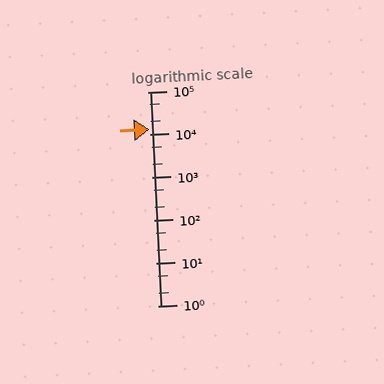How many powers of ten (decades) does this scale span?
The scale spans 5 decades, from 1 to 100000.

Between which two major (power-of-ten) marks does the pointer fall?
The pointer is between 10000 and 100000.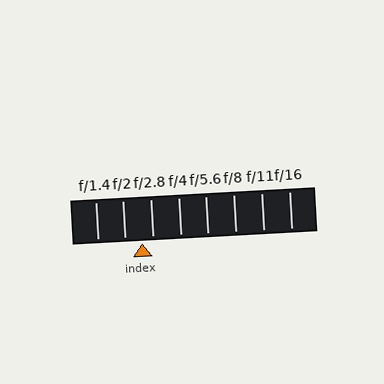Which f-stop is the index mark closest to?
The index mark is closest to f/2.8.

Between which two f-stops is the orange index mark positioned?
The index mark is between f/2 and f/2.8.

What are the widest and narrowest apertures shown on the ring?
The widest aperture shown is f/1.4 and the narrowest is f/16.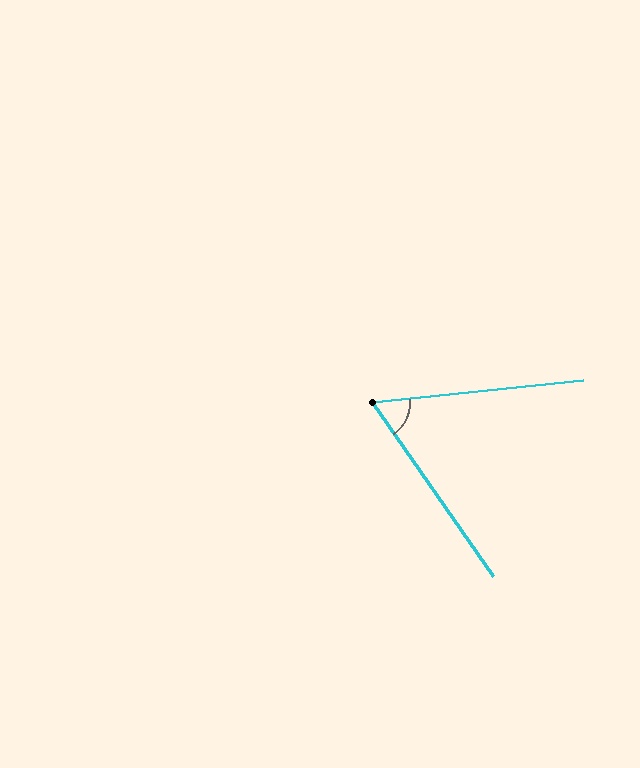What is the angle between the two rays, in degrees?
Approximately 61 degrees.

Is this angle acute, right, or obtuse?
It is acute.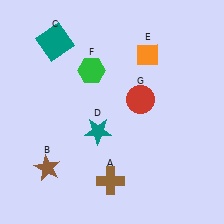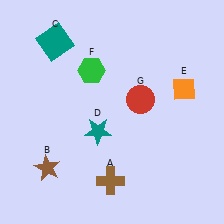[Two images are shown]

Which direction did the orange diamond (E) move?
The orange diamond (E) moved right.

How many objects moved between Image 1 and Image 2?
1 object moved between the two images.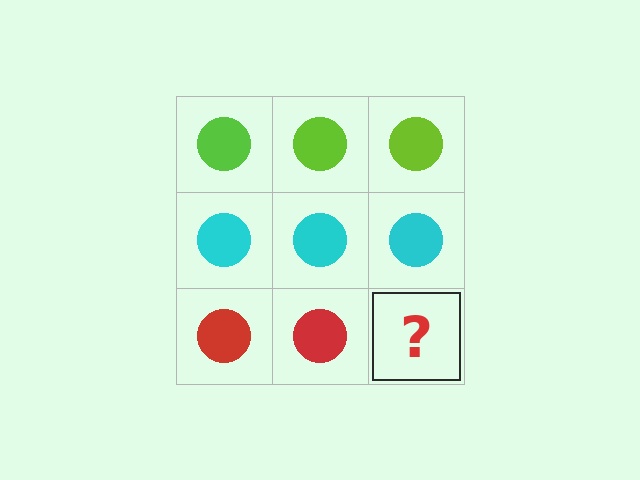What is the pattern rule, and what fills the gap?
The rule is that each row has a consistent color. The gap should be filled with a red circle.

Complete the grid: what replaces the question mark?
The question mark should be replaced with a red circle.